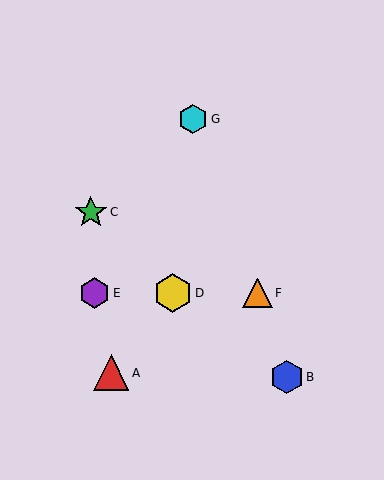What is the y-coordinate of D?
Object D is at y≈293.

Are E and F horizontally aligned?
Yes, both are at y≈293.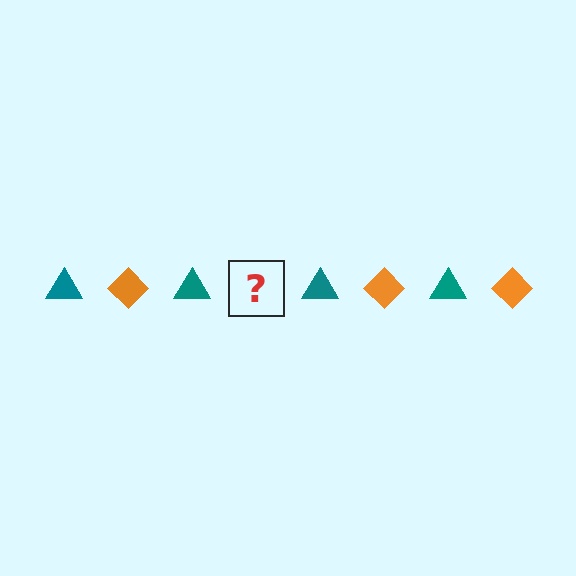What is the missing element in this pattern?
The missing element is an orange diamond.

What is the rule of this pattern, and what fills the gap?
The rule is that the pattern alternates between teal triangle and orange diamond. The gap should be filled with an orange diamond.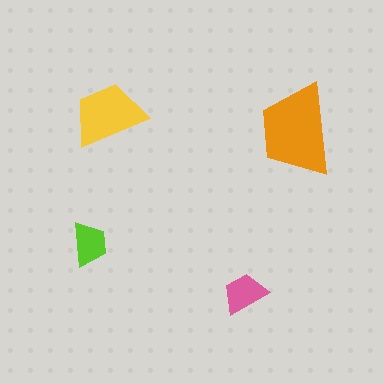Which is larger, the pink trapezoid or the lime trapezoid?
The pink one.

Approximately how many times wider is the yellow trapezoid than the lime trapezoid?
About 1.5 times wider.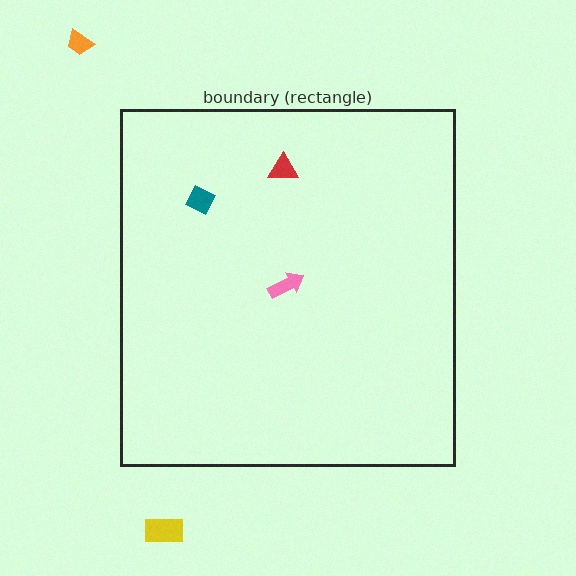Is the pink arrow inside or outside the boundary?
Inside.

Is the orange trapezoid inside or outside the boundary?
Outside.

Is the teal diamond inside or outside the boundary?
Inside.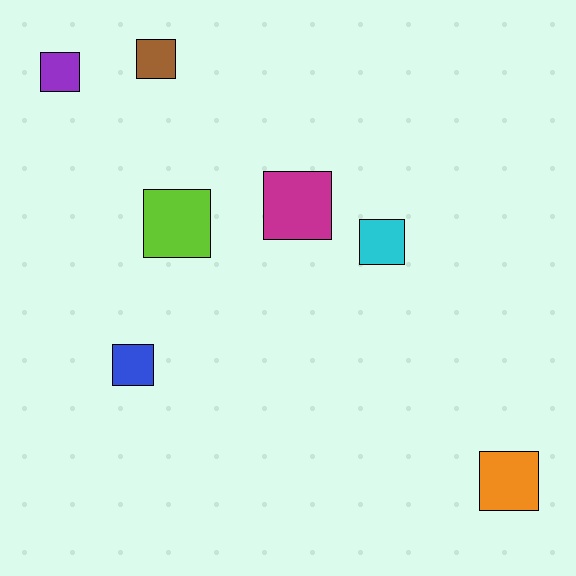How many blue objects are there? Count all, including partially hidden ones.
There is 1 blue object.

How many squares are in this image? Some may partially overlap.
There are 7 squares.